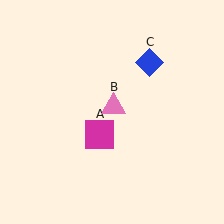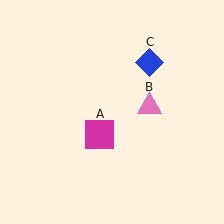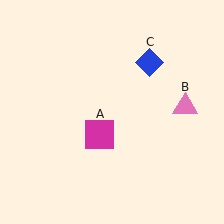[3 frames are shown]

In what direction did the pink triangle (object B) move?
The pink triangle (object B) moved right.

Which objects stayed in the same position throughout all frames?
Magenta square (object A) and blue diamond (object C) remained stationary.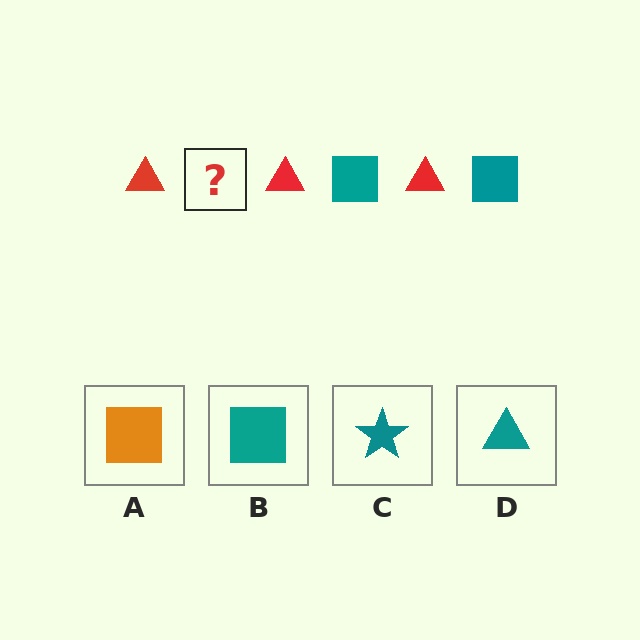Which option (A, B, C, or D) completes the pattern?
B.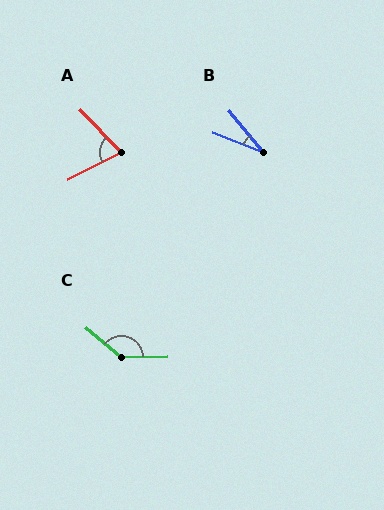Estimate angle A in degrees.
Approximately 73 degrees.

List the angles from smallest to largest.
B (29°), A (73°), C (138°).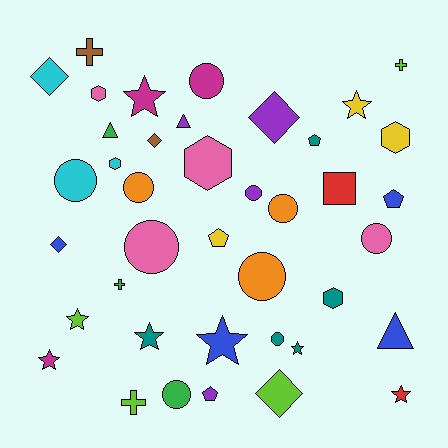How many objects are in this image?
There are 40 objects.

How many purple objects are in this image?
There are 4 purple objects.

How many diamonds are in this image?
There are 5 diamonds.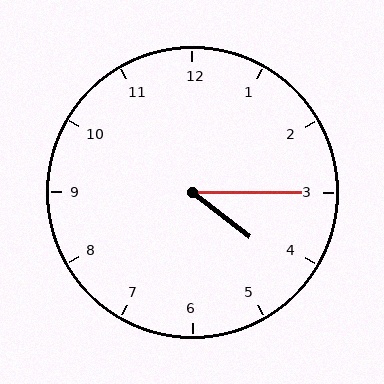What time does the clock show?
4:15.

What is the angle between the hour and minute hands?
Approximately 38 degrees.